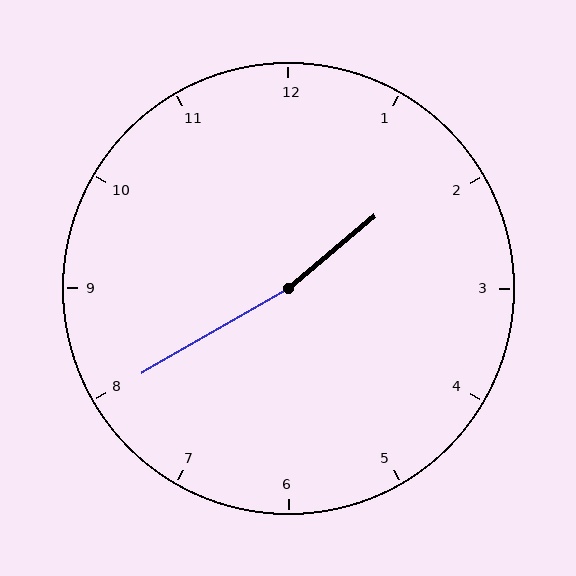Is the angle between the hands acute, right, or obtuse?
It is obtuse.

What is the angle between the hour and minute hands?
Approximately 170 degrees.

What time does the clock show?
1:40.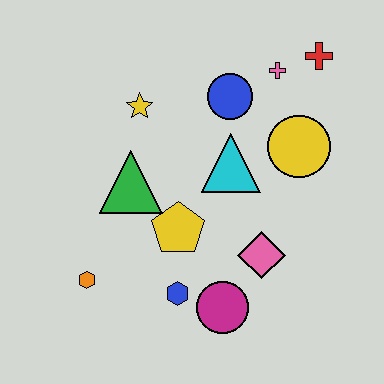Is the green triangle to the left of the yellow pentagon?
Yes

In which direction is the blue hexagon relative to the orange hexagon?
The blue hexagon is to the right of the orange hexagon.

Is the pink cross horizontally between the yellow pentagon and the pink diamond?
No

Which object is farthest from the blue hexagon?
The red cross is farthest from the blue hexagon.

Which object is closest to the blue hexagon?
The magenta circle is closest to the blue hexagon.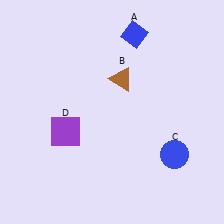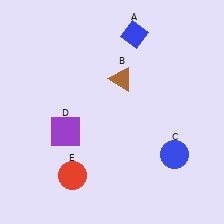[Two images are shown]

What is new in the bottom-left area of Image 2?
A red circle (E) was added in the bottom-left area of Image 2.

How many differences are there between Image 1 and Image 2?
There is 1 difference between the two images.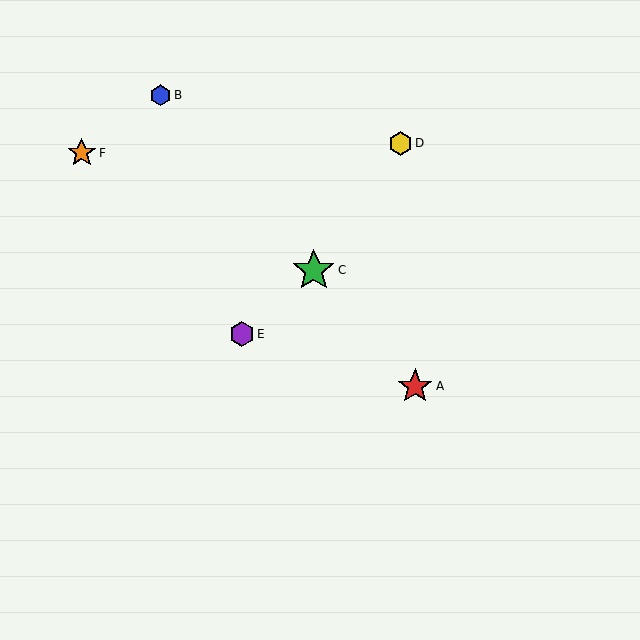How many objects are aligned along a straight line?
3 objects (A, B, C) are aligned along a straight line.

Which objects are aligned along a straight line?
Objects A, B, C are aligned along a straight line.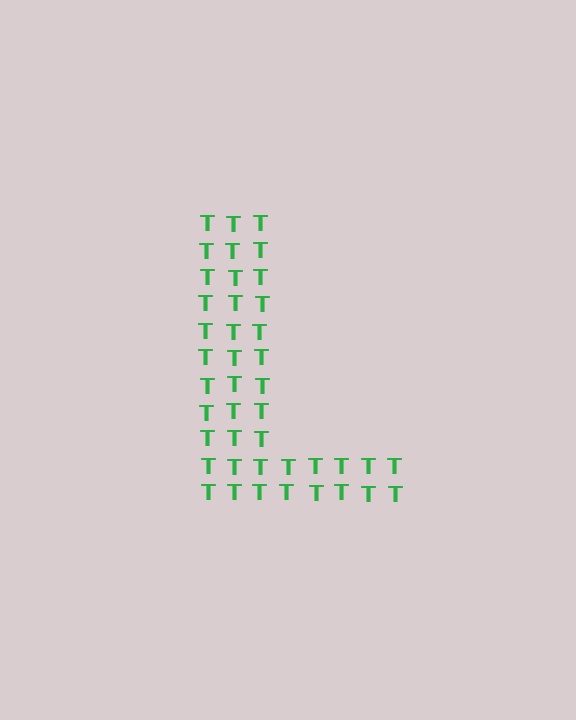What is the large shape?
The large shape is the letter L.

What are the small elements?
The small elements are letter T's.